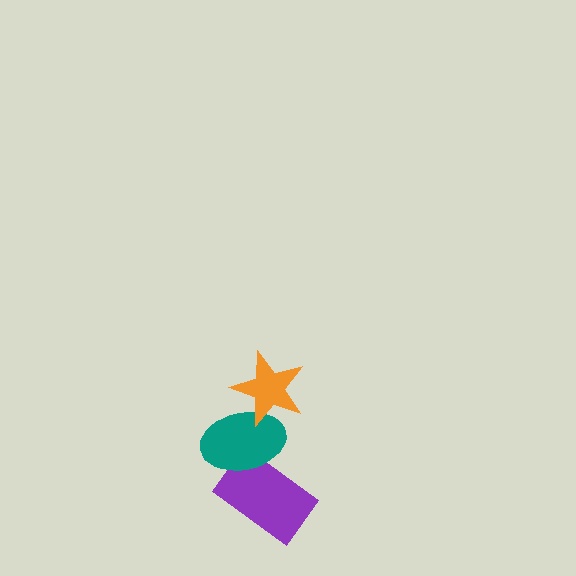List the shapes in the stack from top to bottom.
From top to bottom: the orange star, the teal ellipse, the purple rectangle.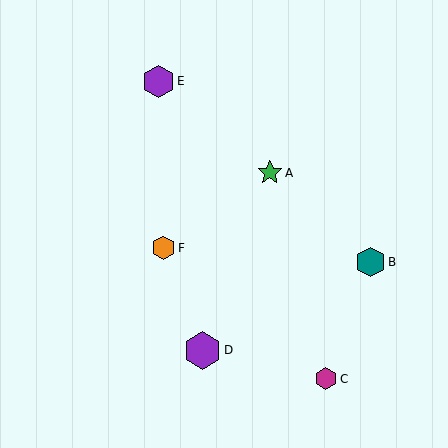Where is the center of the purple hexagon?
The center of the purple hexagon is at (203, 350).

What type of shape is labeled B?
Shape B is a teal hexagon.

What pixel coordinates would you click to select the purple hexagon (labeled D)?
Click at (203, 350) to select the purple hexagon D.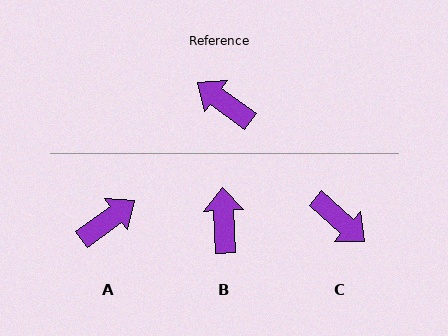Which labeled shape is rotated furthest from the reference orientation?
C, about 175 degrees away.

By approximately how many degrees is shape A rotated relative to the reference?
Approximately 108 degrees clockwise.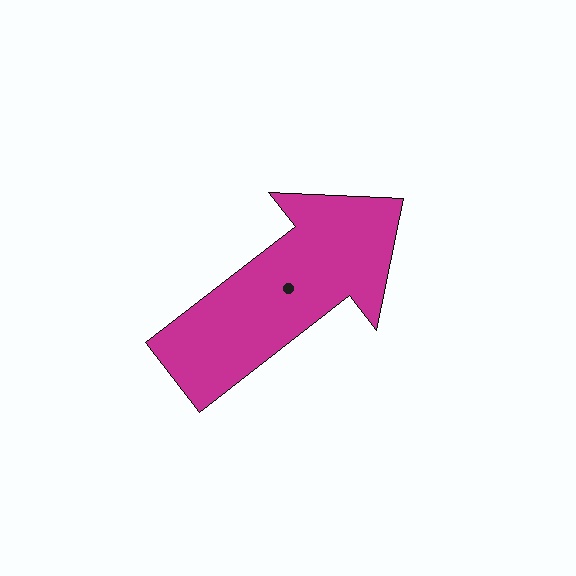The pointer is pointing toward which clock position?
Roughly 2 o'clock.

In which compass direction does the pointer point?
Northeast.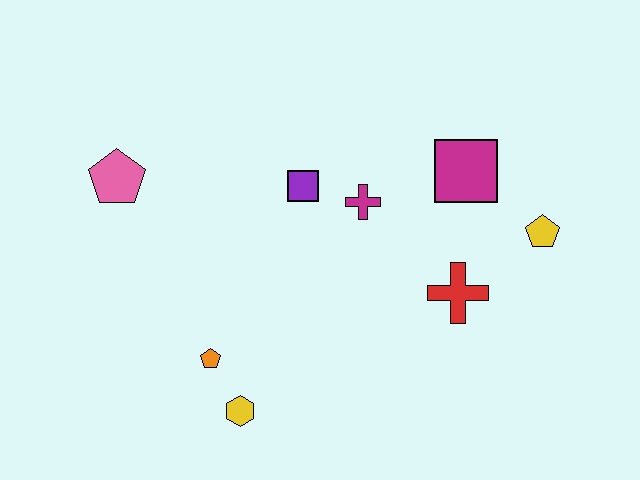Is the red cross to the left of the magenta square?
Yes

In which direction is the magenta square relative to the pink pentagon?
The magenta square is to the right of the pink pentagon.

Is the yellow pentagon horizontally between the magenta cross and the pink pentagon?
No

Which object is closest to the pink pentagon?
The purple square is closest to the pink pentagon.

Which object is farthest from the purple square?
The yellow pentagon is farthest from the purple square.